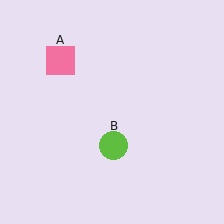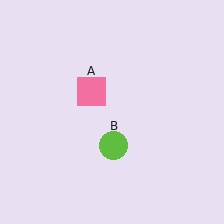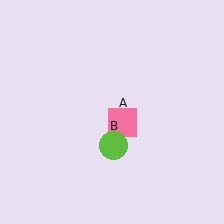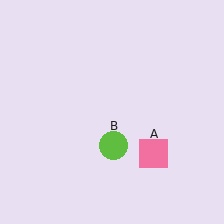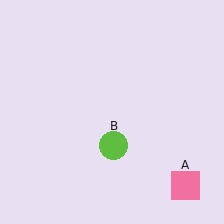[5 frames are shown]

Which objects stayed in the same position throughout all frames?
Lime circle (object B) remained stationary.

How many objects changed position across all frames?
1 object changed position: pink square (object A).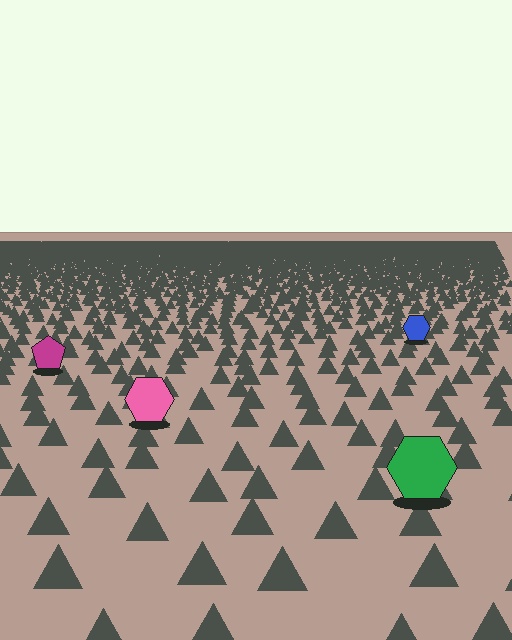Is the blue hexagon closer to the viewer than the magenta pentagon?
No. The magenta pentagon is closer — you can tell from the texture gradient: the ground texture is coarser near it.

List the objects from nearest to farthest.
From nearest to farthest: the green hexagon, the pink hexagon, the magenta pentagon, the blue hexagon.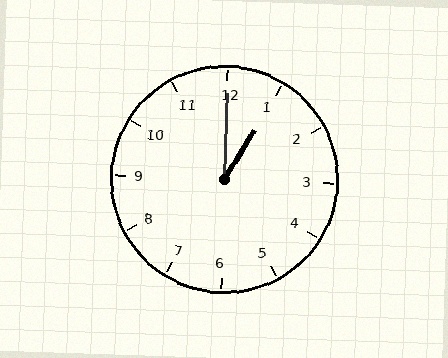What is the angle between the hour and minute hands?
Approximately 30 degrees.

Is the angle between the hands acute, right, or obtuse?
It is acute.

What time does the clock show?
1:00.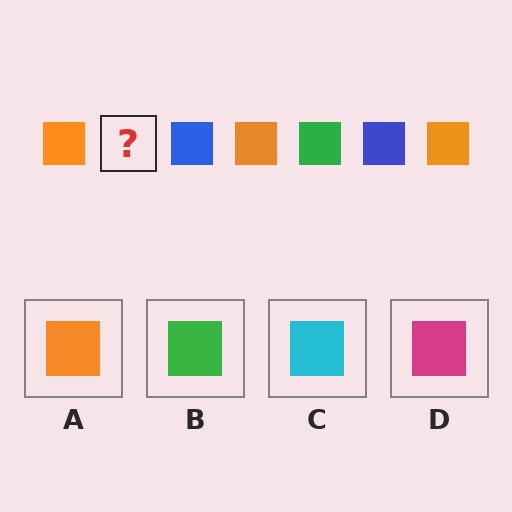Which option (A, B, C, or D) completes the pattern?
B.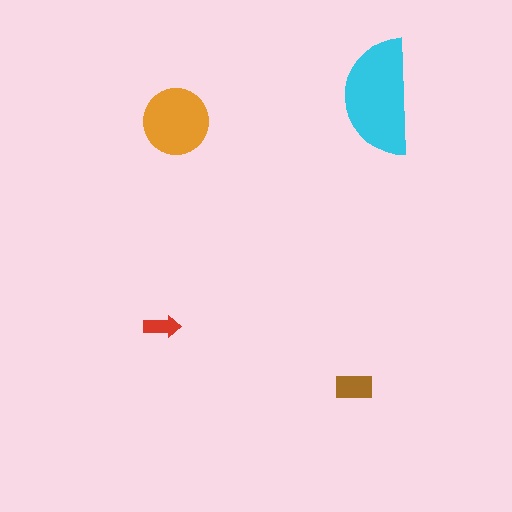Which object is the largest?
The cyan semicircle.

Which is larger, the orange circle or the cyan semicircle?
The cyan semicircle.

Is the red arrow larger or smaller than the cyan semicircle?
Smaller.